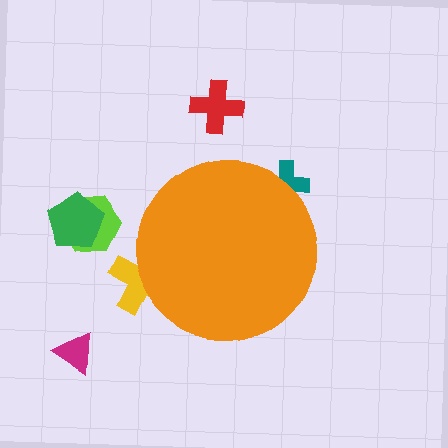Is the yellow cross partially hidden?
Yes, the yellow cross is partially hidden behind the orange circle.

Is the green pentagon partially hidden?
No, the green pentagon is fully visible.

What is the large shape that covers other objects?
An orange circle.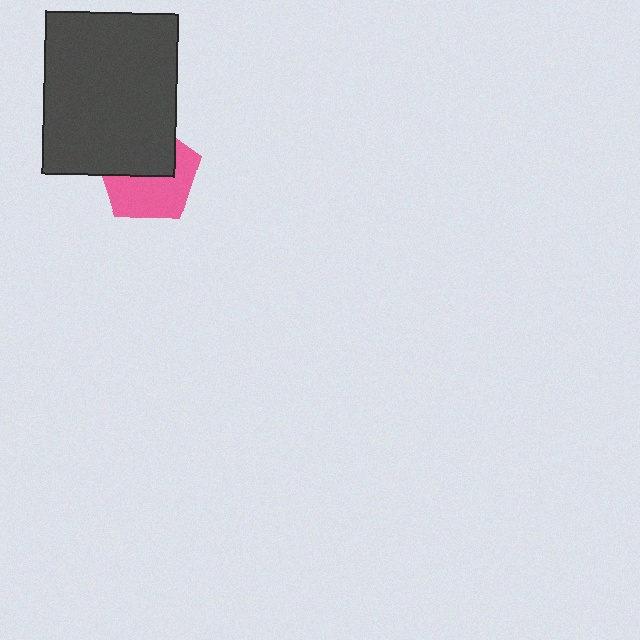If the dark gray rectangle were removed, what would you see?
You would see the complete pink pentagon.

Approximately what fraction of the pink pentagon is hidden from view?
Roughly 47% of the pink pentagon is hidden behind the dark gray rectangle.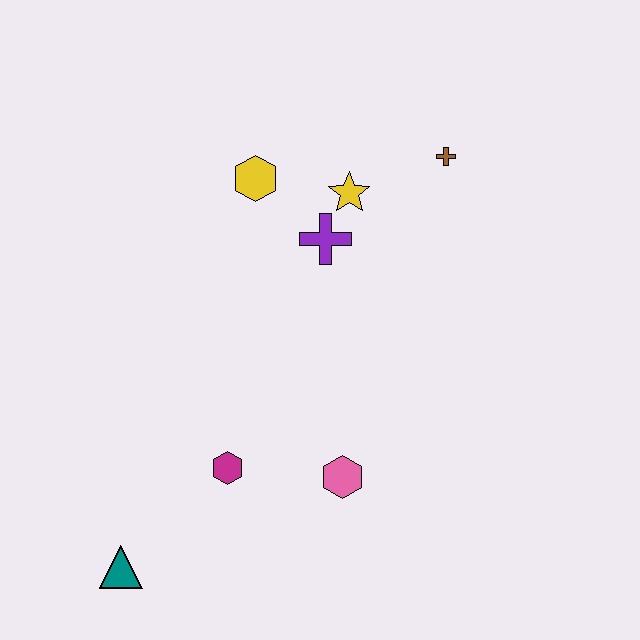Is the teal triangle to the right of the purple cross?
No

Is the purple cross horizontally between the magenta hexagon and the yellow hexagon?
No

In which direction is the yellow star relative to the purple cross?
The yellow star is above the purple cross.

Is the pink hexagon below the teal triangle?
No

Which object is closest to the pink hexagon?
The magenta hexagon is closest to the pink hexagon.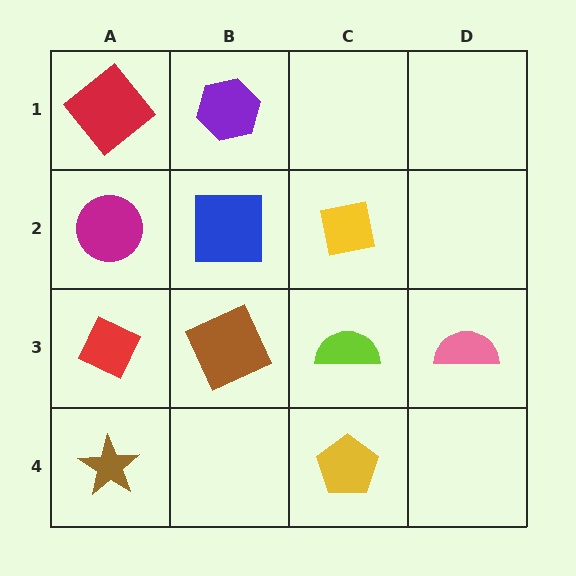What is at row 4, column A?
A brown star.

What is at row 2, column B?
A blue square.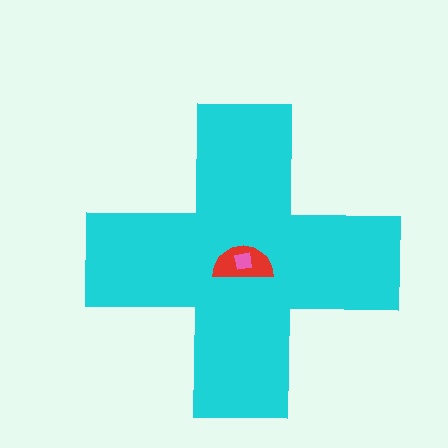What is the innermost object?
The pink square.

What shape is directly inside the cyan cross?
The red semicircle.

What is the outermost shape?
The cyan cross.